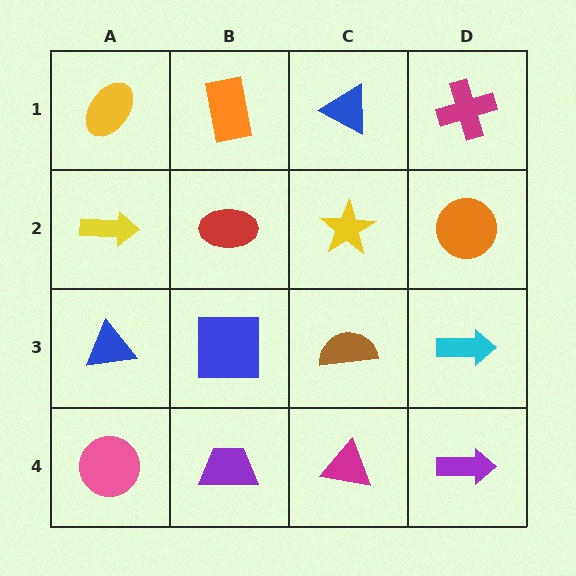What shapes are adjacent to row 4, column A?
A blue triangle (row 3, column A), a purple trapezoid (row 4, column B).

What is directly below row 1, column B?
A red ellipse.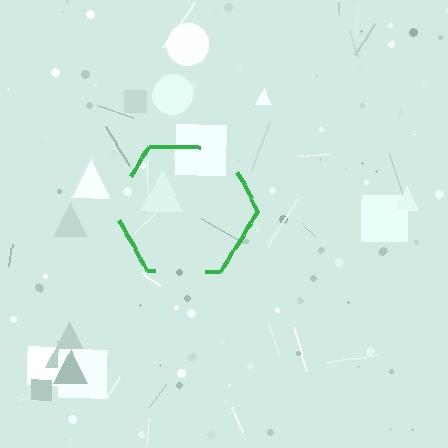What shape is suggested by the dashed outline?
The dashed outline suggests a hexagon.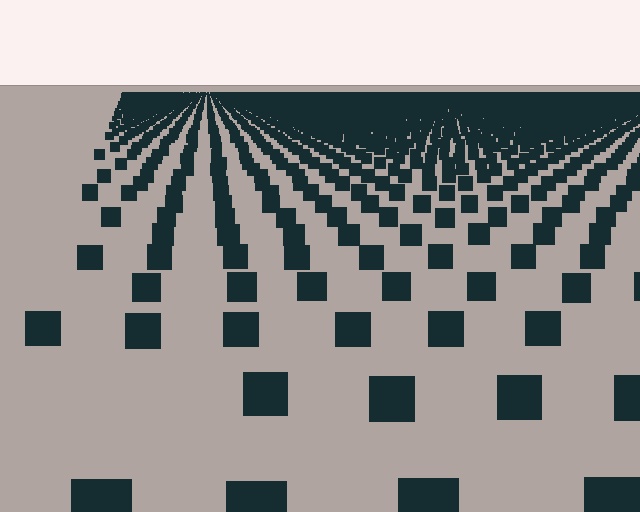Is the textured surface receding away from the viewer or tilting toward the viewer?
The surface is receding away from the viewer. Texture elements get smaller and denser toward the top.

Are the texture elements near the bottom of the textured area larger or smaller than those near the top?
Larger. Near the bottom, elements are closer to the viewer and appear at a bigger on-screen size.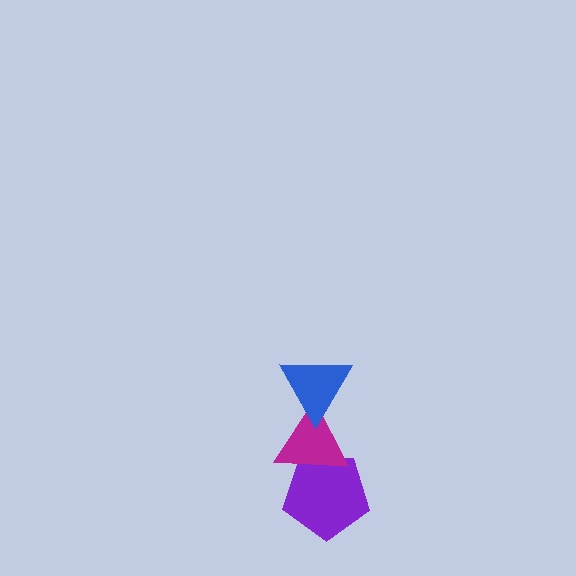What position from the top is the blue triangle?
The blue triangle is 1st from the top.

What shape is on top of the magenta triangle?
The blue triangle is on top of the magenta triangle.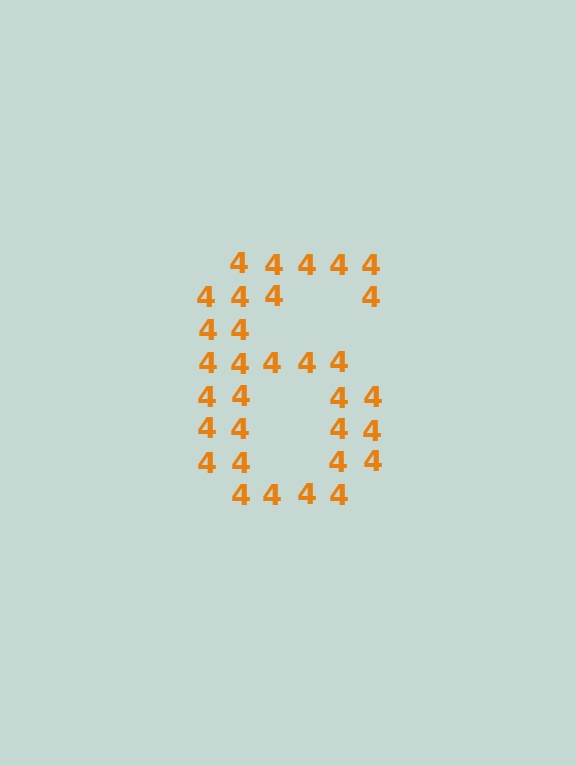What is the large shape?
The large shape is the digit 6.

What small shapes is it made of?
It is made of small digit 4's.